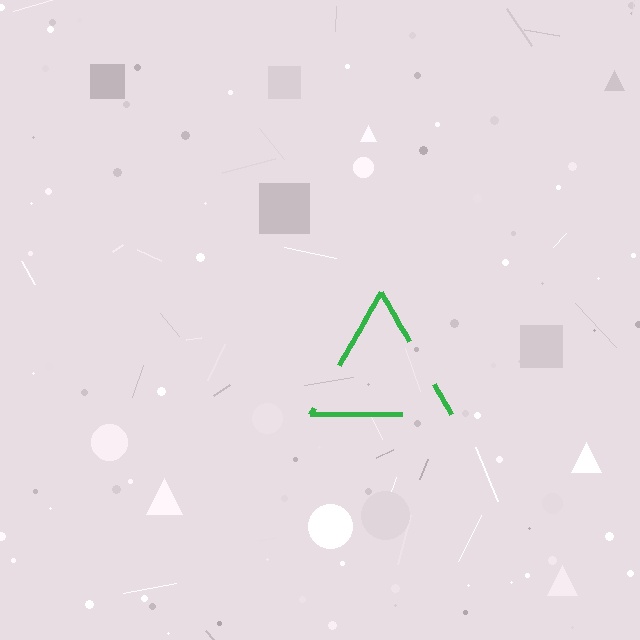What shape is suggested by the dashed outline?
The dashed outline suggests a triangle.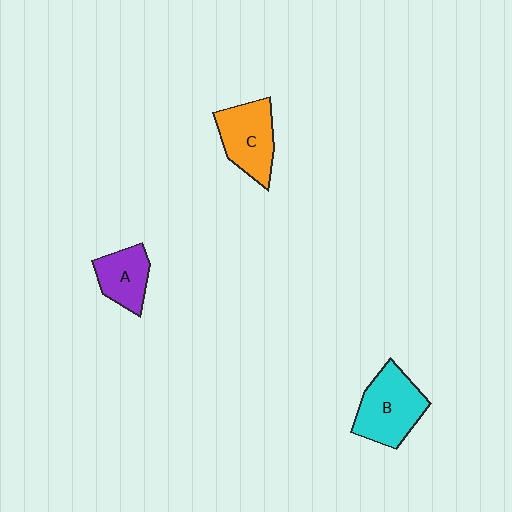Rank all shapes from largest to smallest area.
From largest to smallest: B (cyan), C (orange), A (purple).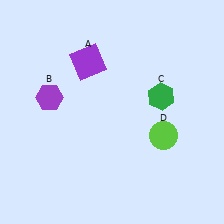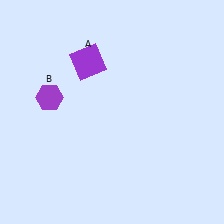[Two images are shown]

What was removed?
The green hexagon (C), the lime circle (D) were removed in Image 2.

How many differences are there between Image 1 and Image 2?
There are 2 differences between the two images.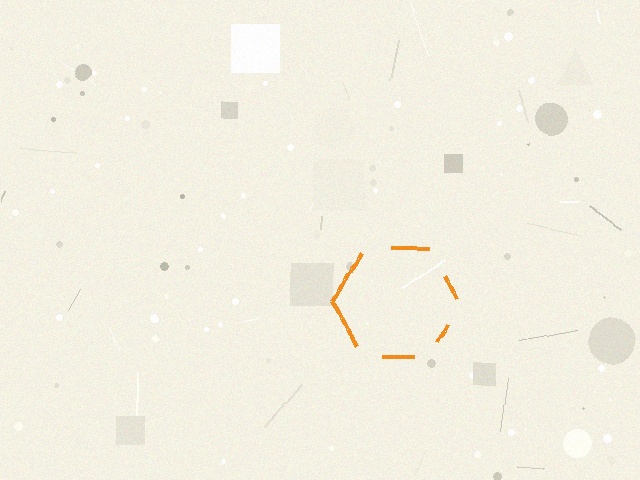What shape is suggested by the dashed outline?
The dashed outline suggests a hexagon.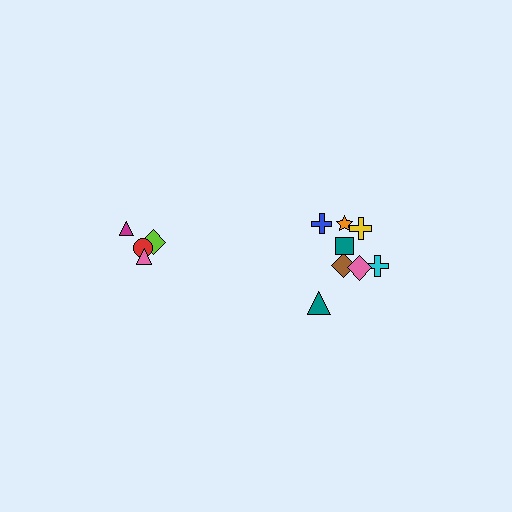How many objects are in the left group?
There are 4 objects.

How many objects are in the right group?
There are 8 objects.